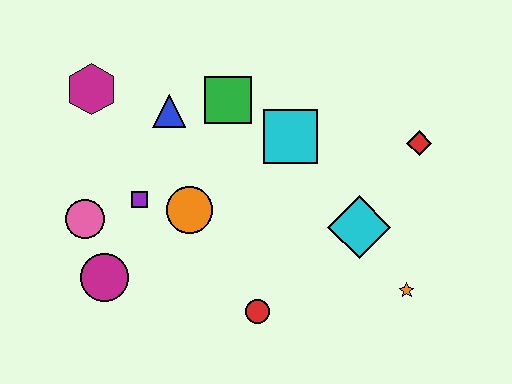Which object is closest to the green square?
The blue triangle is closest to the green square.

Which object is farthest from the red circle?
The magenta hexagon is farthest from the red circle.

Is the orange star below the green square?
Yes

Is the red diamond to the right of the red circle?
Yes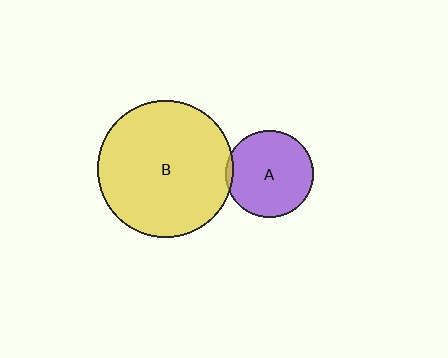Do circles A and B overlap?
Yes.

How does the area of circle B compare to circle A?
Approximately 2.4 times.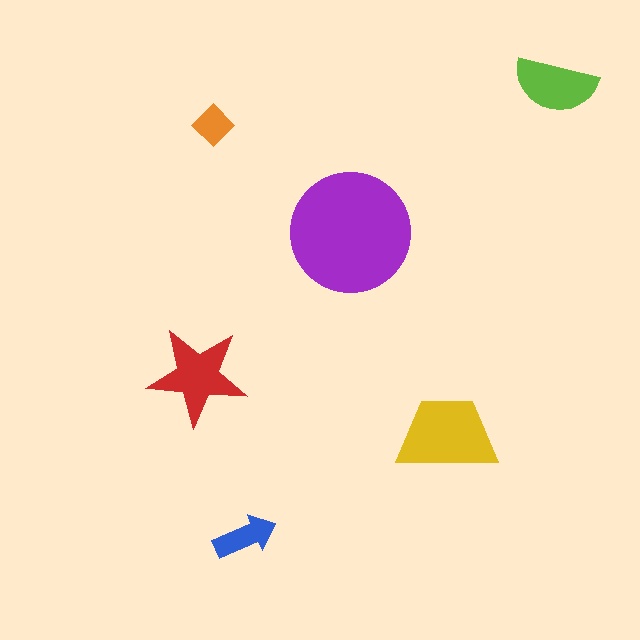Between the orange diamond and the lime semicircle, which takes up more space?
The lime semicircle.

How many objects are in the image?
There are 6 objects in the image.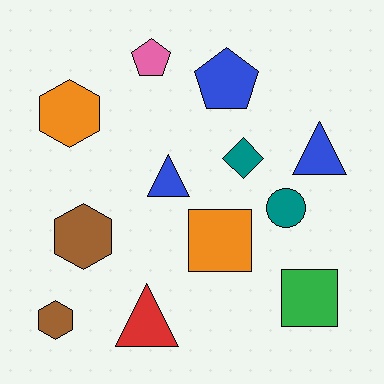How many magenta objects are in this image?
There are no magenta objects.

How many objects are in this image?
There are 12 objects.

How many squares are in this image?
There are 2 squares.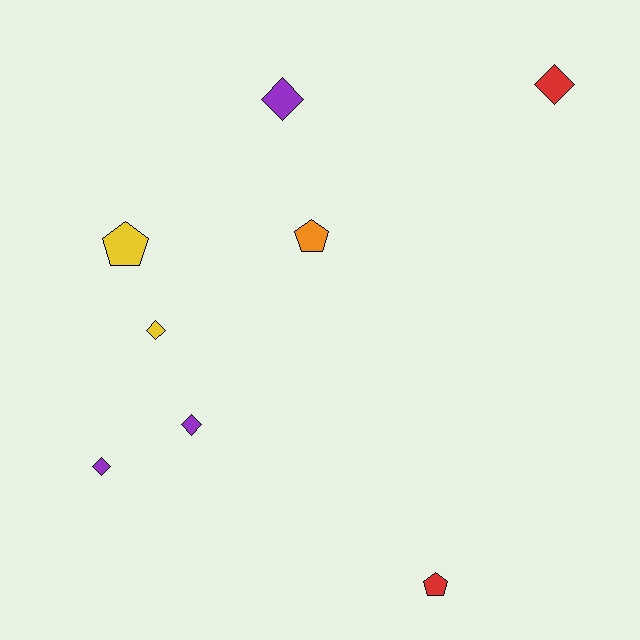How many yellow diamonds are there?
There is 1 yellow diamond.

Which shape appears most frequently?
Diamond, with 5 objects.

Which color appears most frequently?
Purple, with 3 objects.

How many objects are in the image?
There are 8 objects.